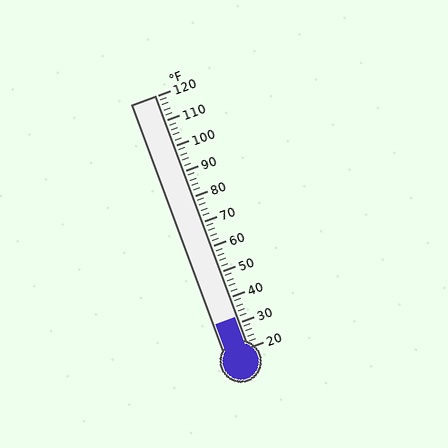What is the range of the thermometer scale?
The thermometer scale ranges from 20°F to 120°F.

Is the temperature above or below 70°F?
The temperature is below 70°F.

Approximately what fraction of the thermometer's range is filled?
The thermometer is filled to approximately 10% of its range.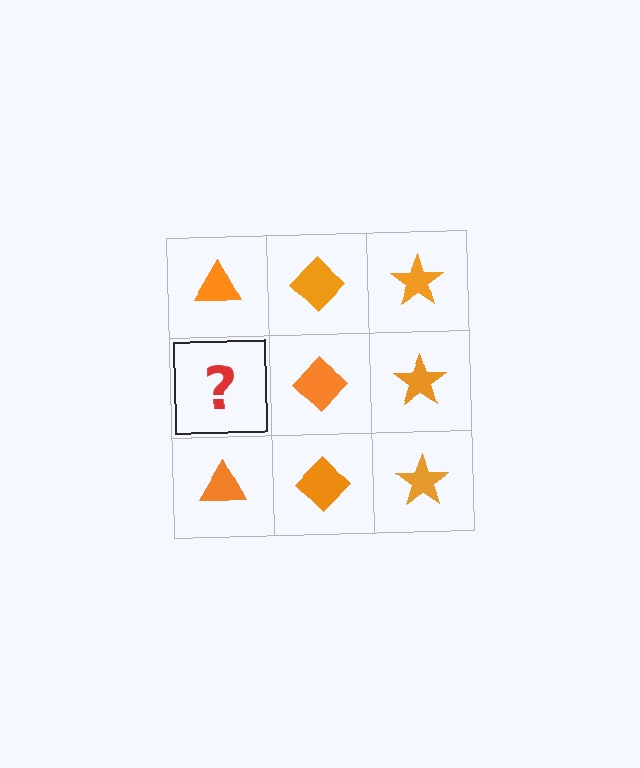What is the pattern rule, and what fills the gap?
The rule is that each column has a consistent shape. The gap should be filled with an orange triangle.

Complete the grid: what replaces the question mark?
The question mark should be replaced with an orange triangle.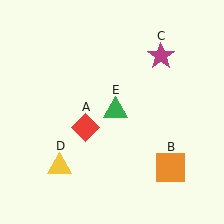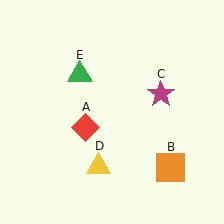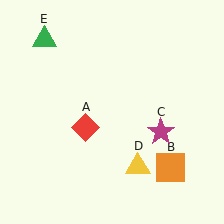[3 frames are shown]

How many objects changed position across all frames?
3 objects changed position: magenta star (object C), yellow triangle (object D), green triangle (object E).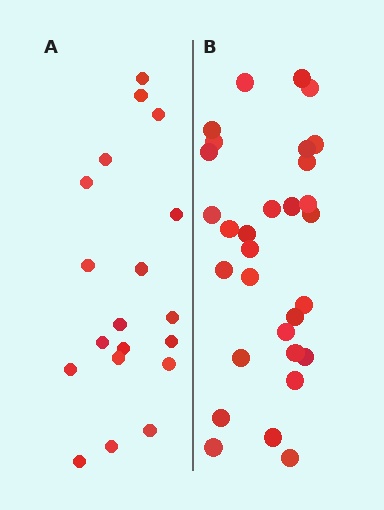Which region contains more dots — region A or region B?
Region B (the right region) has more dots.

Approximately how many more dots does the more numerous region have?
Region B has roughly 12 or so more dots than region A.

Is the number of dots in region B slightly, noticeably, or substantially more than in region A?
Region B has substantially more. The ratio is roughly 1.6 to 1.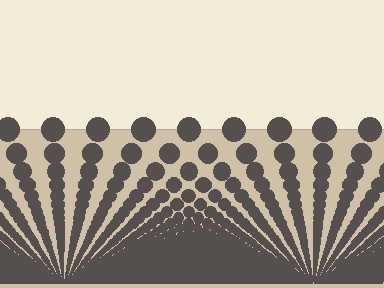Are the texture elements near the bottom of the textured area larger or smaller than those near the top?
Smaller. The gradient is inverted — elements near the bottom are smaller and denser.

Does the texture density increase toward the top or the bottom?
Density increases toward the bottom.